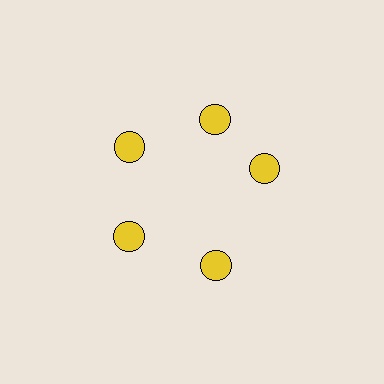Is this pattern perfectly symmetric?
No. The 5 yellow circles are arranged in a ring, but one element near the 3 o'clock position is rotated out of alignment along the ring, breaking the 5-fold rotational symmetry.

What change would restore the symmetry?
The symmetry would be restored by rotating it back into even spacing with its neighbors so that all 5 circles sit at equal angles and equal distance from the center.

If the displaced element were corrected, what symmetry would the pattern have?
It would have 5-fold rotational symmetry — the pattern would map onto itself every 72 degrees.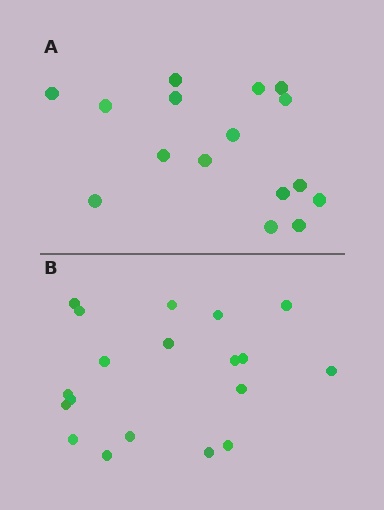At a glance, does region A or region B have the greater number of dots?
Region B (the bottom region) has more dots.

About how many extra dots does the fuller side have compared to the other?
Region B has just a few more — roughly 2 or 3 more dots than region A.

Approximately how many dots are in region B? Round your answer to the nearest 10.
About 20 dots. (The exact count is 19, which rounds to 20.)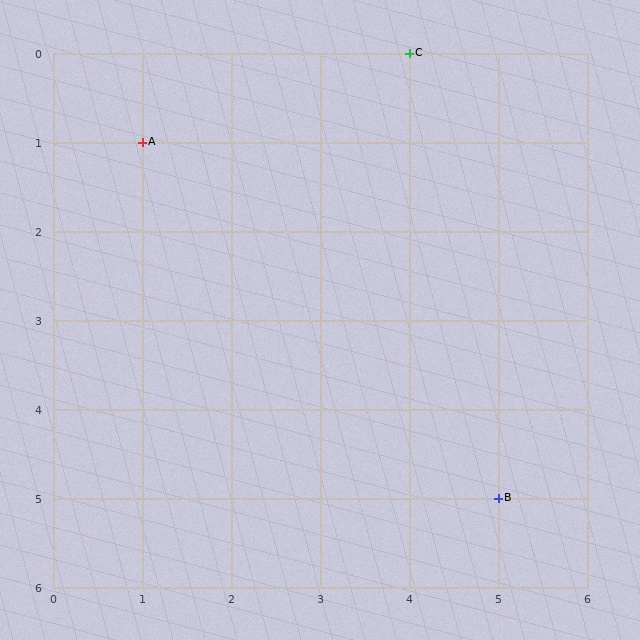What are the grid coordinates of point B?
Point B is at grid coordinates (5, 5).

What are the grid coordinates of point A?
Point A is at grid coordinates (1, 1).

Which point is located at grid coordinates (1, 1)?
Point A is at (1, 1).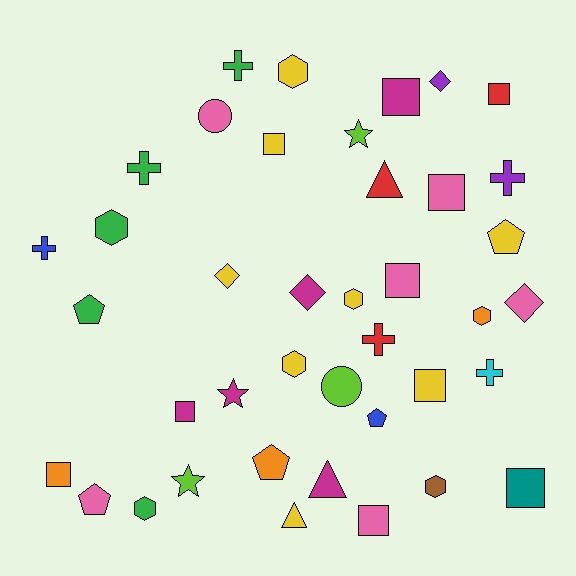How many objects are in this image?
There are 40 objects.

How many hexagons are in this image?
There are 7 hexagons.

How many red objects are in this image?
There are 3 red objects.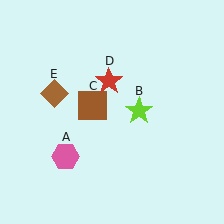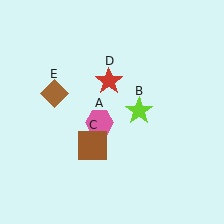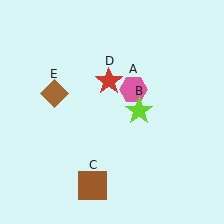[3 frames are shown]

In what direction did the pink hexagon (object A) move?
The pink hexagon (object A) moved up and to the right.